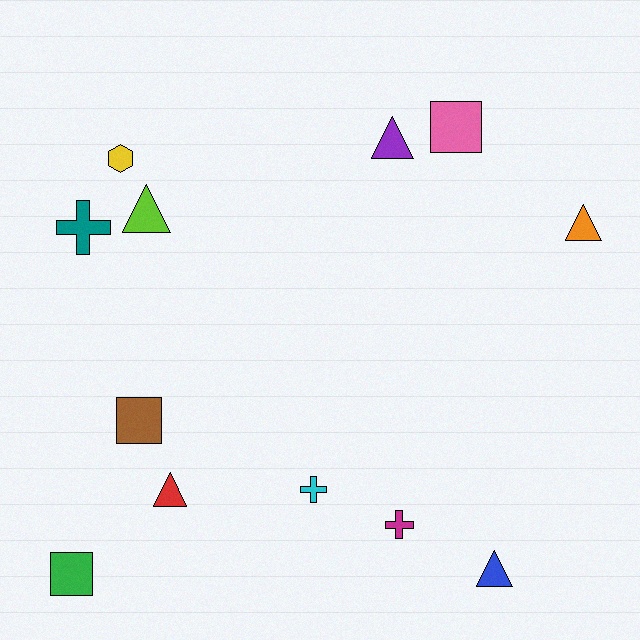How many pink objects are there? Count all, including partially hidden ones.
There is 1 pink object.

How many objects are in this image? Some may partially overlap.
There are 12 objects.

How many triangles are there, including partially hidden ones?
There are 5 triangles.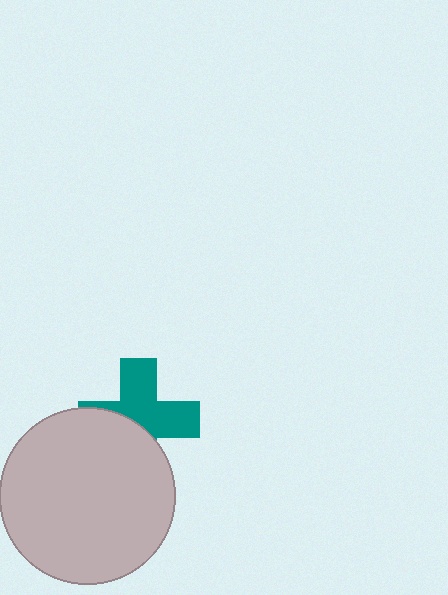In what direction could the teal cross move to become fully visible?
The teal cross could move up. That would shift it out from behind the light gray circle entirely.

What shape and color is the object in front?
The object in front is a light gray circle.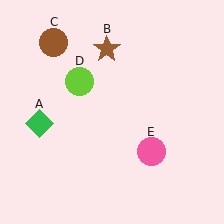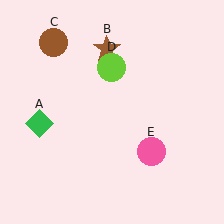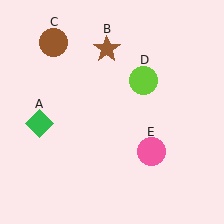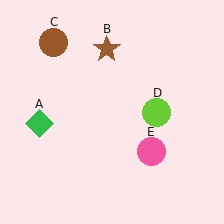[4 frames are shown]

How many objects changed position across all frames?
1 object changed position: lime circle (object D).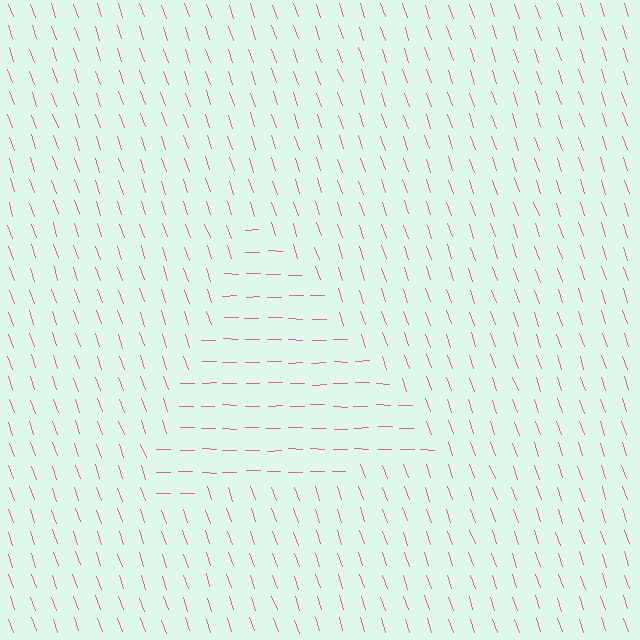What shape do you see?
I see a triangle.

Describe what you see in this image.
The image is filled with small pink line segments. A triangle region in the image has lines oriented differently from the surrounding lines, creating a visible texture boundary.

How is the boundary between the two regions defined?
The boundary is defined purely by a change in line orientation (approximately 71 degrees difference). All lines are the same color and thickness.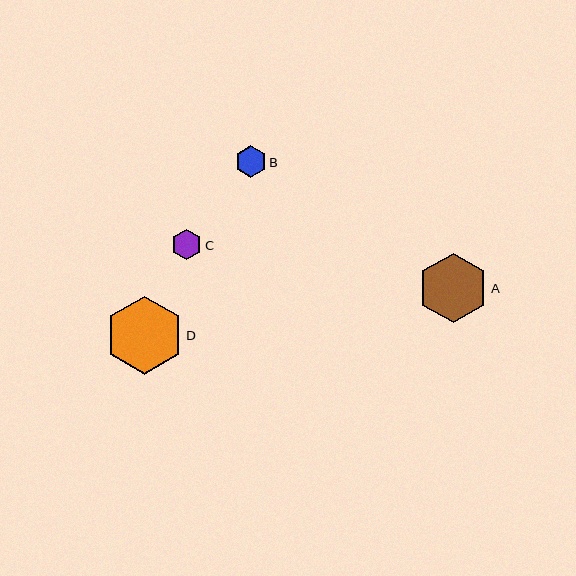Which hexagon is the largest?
Hexagon D is the largest with a size of approximately 78 pixels.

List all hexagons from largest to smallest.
From largest to smallest: D, A, B, C.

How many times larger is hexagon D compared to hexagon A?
Hexagon D is approximately 1.1 times the size of hexagon A.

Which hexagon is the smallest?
Hexagon C is the smallest with a size of approximately 30 pixels.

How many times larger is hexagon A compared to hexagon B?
Hexagon A is approximately 2.2 times the size of hexagon B.